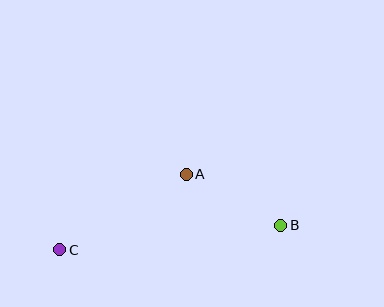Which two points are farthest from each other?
Points B and C are farthest from each other.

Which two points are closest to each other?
Points A and B are closest to each other.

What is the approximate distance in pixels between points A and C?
The distance between A and C is approximately 147 pixels.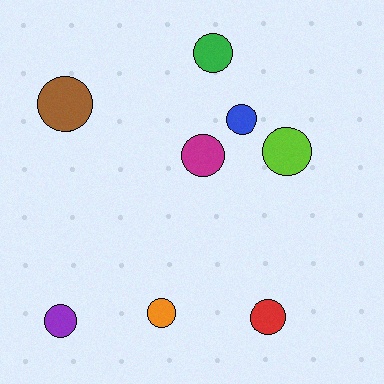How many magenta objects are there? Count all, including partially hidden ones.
There is 1 magenta object.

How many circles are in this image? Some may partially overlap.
There are 8 circles.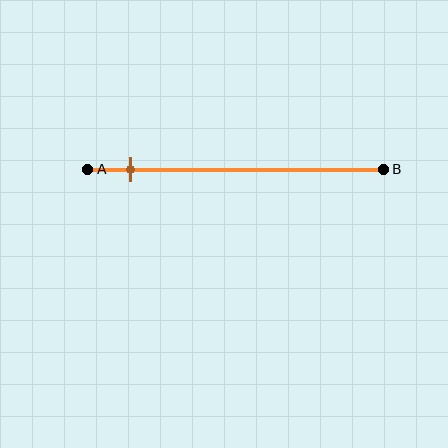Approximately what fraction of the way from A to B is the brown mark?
The brown mark is approximately 15% of the way from A to B.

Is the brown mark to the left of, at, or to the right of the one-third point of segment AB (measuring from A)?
The brown mark is to the left of the one-third point of segment AB.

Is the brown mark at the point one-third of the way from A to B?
No, the mark is at about 15% from A, not at the 33% one-third point.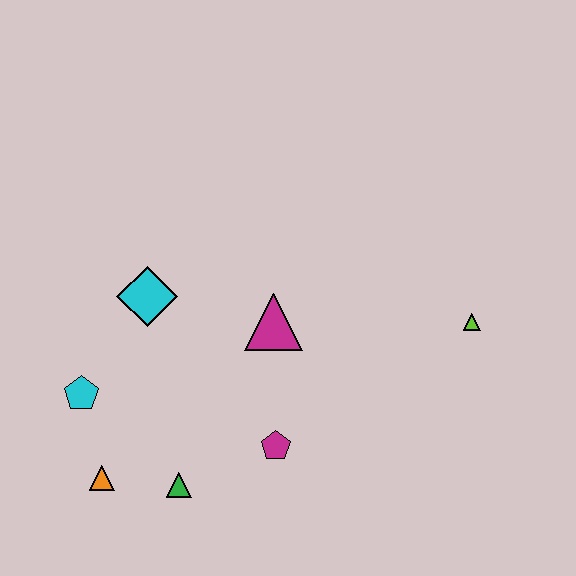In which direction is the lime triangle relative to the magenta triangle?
The lime triangle is to the right of the magenta triangle.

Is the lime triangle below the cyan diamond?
Yes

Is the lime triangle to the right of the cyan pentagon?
Yes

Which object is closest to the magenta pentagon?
The green triangle is closest to the magenta pentagon.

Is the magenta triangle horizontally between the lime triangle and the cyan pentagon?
Yes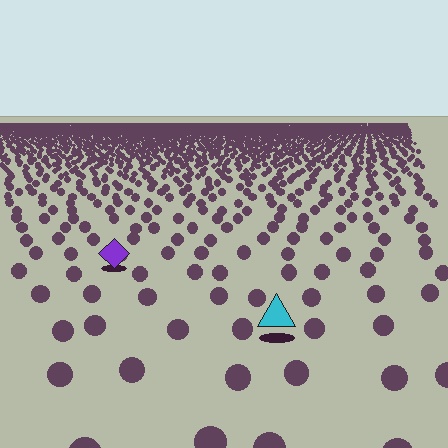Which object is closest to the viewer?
The cyan triangle is closest. The texture marks near it are larger and more spread out.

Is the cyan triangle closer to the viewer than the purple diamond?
Yes. The cyan triangle is closer — you can tell from the texture gradient: the ground texture is coarser near it.